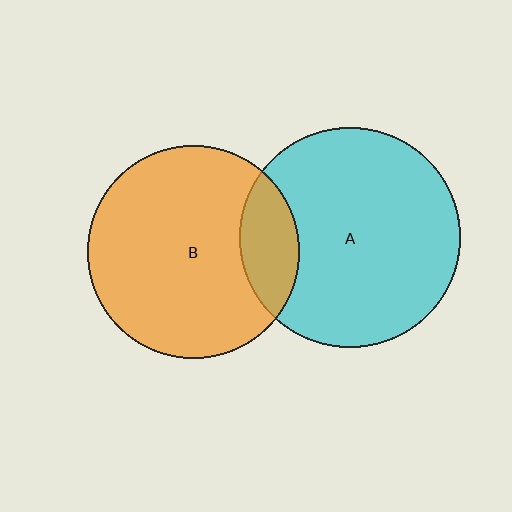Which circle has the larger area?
Circle A (cyan).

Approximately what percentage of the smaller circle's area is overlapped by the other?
Approximately 15%.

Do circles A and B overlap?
Yes.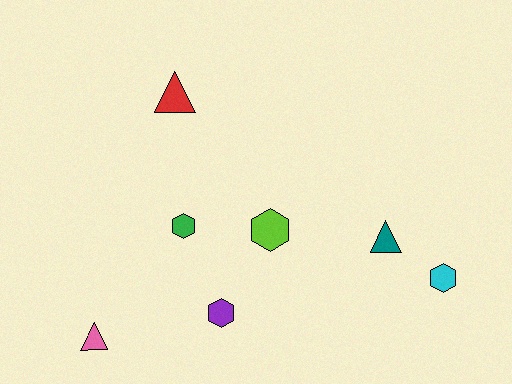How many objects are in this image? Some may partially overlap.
There are 7 objects.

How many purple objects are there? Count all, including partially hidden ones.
There is 1 purple object.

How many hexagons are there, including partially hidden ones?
There are 4 hexagons.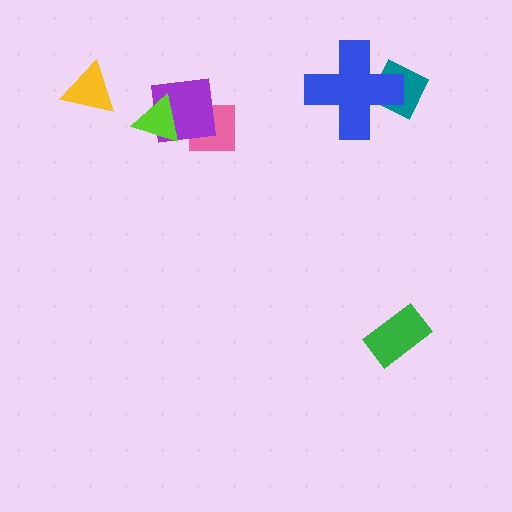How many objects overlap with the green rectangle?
0 objects overlap with the green rectangle.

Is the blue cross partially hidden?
No, no other shape covers it.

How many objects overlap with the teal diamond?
1 object overlaps with the teal diamond.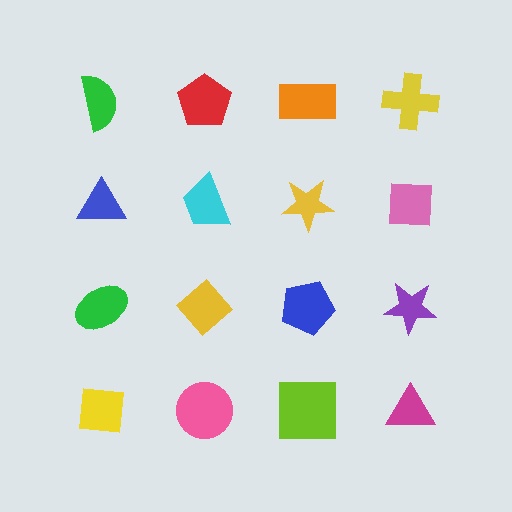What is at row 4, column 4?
A magenta triangle.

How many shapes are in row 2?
4 shapes.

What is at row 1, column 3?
An orange rectangle.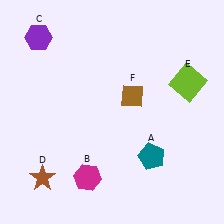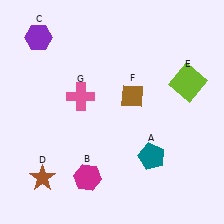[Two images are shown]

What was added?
A pink cross (G) was added in Image 2.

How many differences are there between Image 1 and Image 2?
There is 1 difference between the two images.